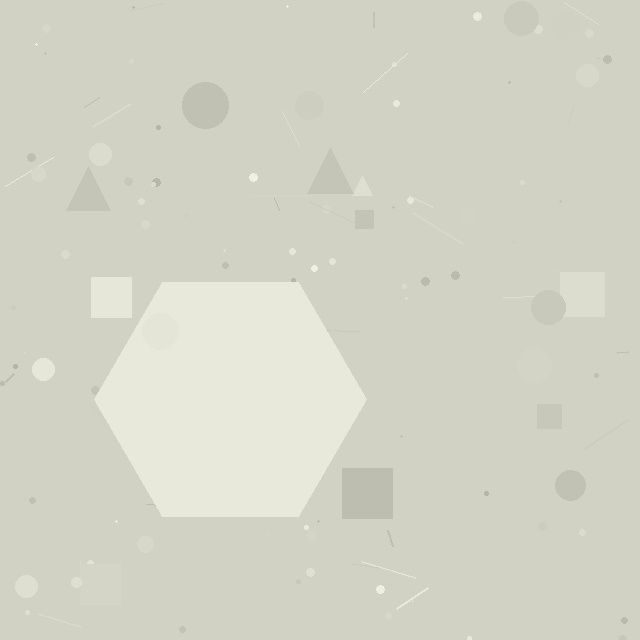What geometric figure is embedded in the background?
A hexagon is embedded in the background.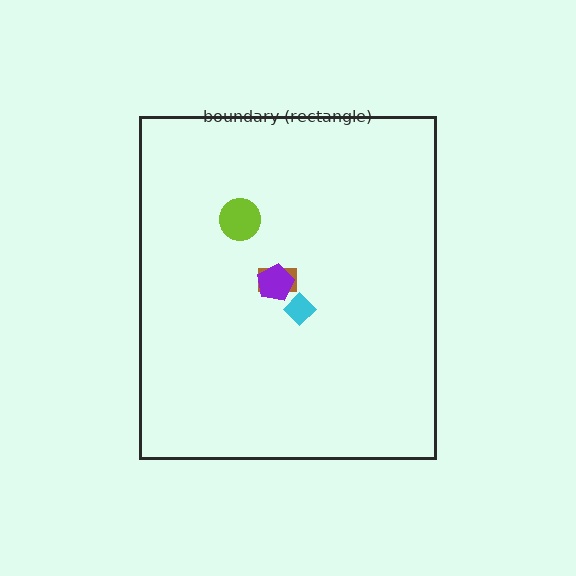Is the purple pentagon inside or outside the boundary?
Inside.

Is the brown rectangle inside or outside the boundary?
Inside.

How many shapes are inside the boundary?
4 inside, 0 outside.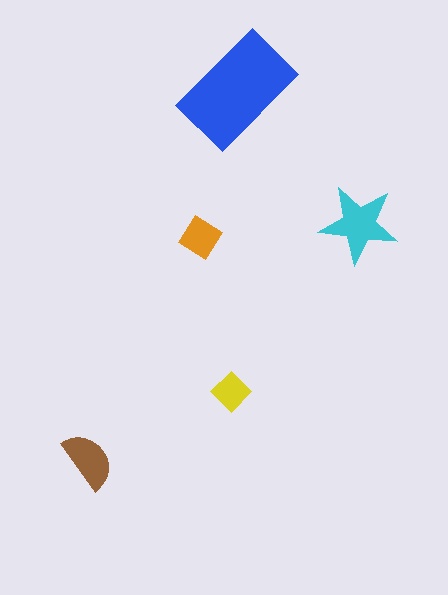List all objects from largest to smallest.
The blue rectangle, the cyan star, the brown semicircle, the orange diamond, the yellow diamond.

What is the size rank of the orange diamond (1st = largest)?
4th.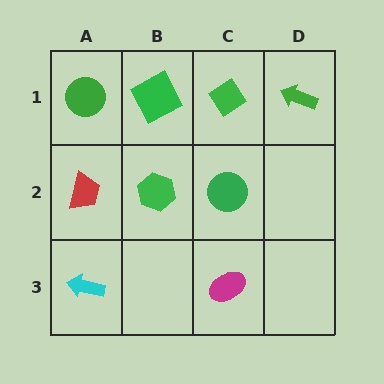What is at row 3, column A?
A cyan arrow.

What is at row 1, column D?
A green arrow.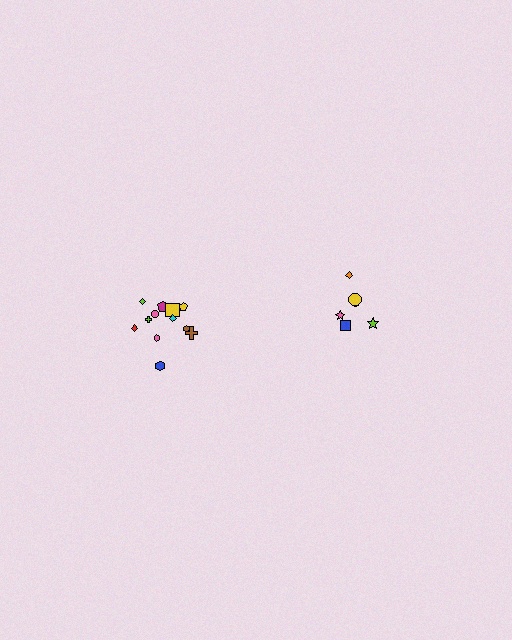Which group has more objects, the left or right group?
The left group.